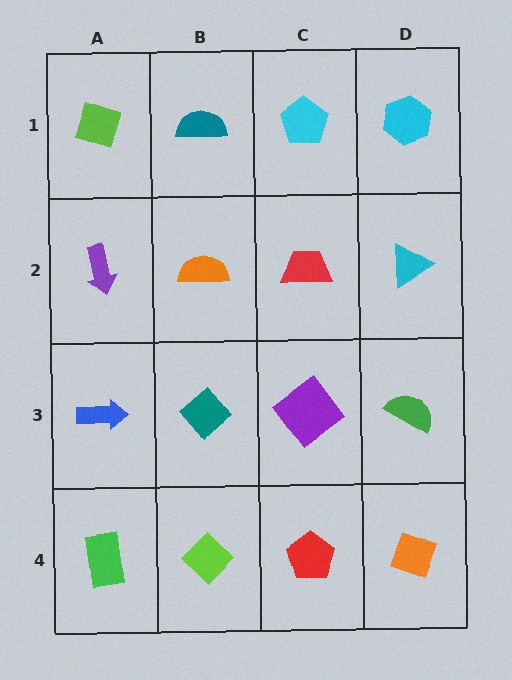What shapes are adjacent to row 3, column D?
A cyan triangle (row 2, column D), an orange diamond (row 4, column D), a purple diamond (row 3, column C).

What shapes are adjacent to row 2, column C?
A cyan pentagon (row 1, column C), a purple diamond (row 3, column C), an orange semicircle (row 2, column B), a cyan triangle (row 2, column D).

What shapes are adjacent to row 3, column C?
A red trapezoid (row 2, column C), a red pentagon (row 4, column C), a teal diamond (row 3, column B), a green semicircle (row 3, column D).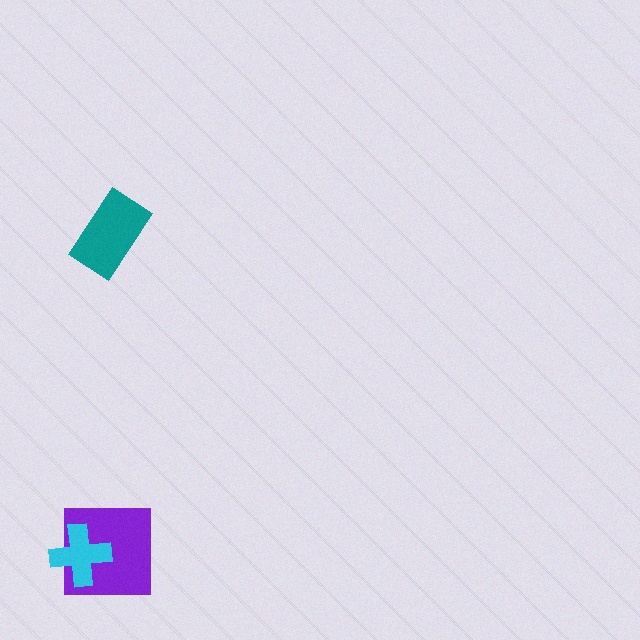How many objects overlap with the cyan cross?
1 object overlaps with the cyan cross.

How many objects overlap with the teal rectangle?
0 objects overlap with the teal rectangle.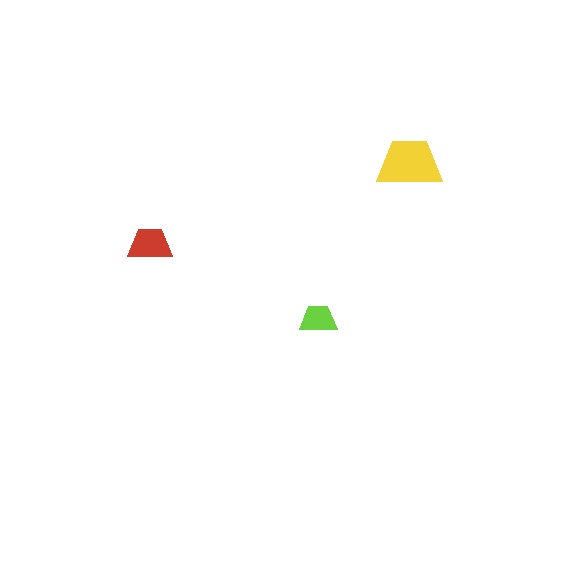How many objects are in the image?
There are 3 objects in the image.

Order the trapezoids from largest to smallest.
the yellow one, the red one, the lime one.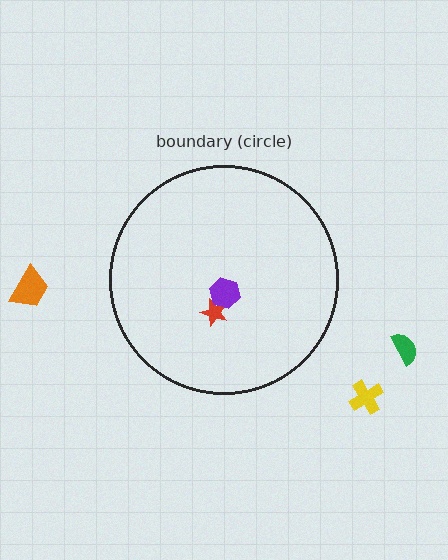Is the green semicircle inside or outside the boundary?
Outside.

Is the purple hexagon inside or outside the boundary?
Inside.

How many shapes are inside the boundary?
2 inside, 3 outside.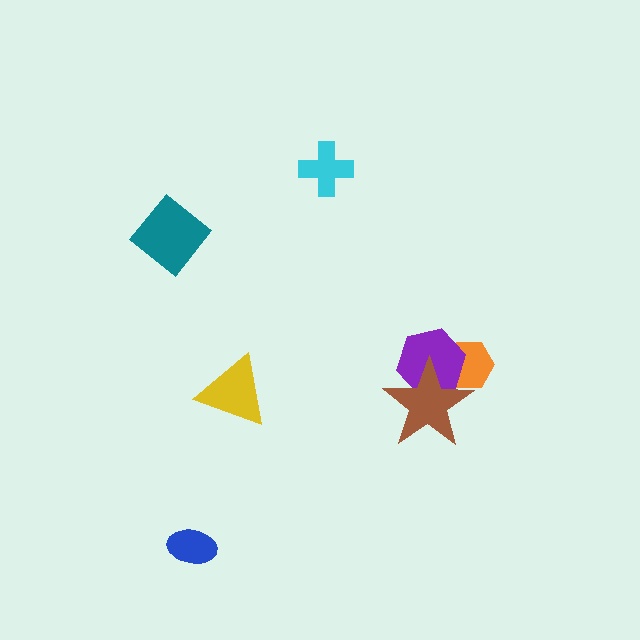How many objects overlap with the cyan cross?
0 objects overlap with the cyan cross.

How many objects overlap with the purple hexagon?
2 objects overlap with the purple hexagon.